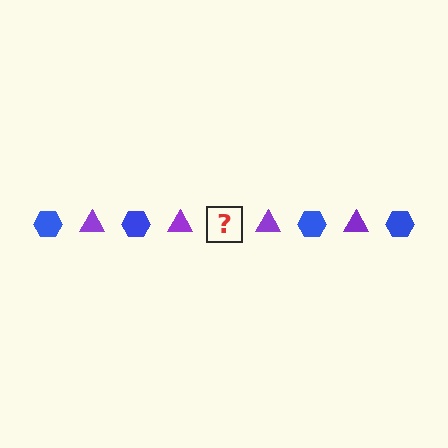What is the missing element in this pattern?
The missing element is a blue hexagon.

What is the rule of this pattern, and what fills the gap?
The rule is that the pattern alternates between blue hexagon and purple triangle. The gap should be filled with a blue hexagon.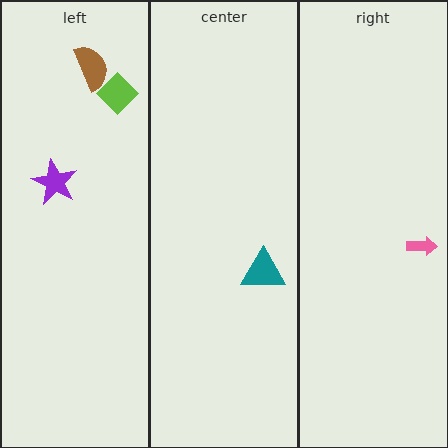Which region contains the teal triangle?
The center region.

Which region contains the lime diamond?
The left region.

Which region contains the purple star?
The left region.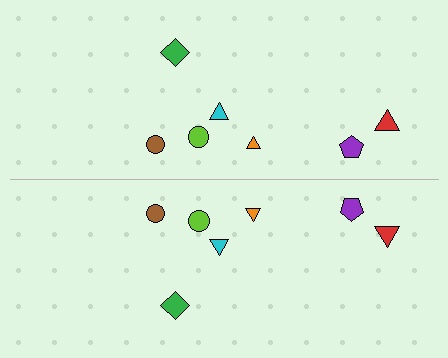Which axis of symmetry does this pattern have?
The pattern has a horizontal axis of symmetry running through the center of the image.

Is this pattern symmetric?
Yes, this pattern has bilateral (reflection) symmetry.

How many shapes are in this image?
There are 14 shapes in this image.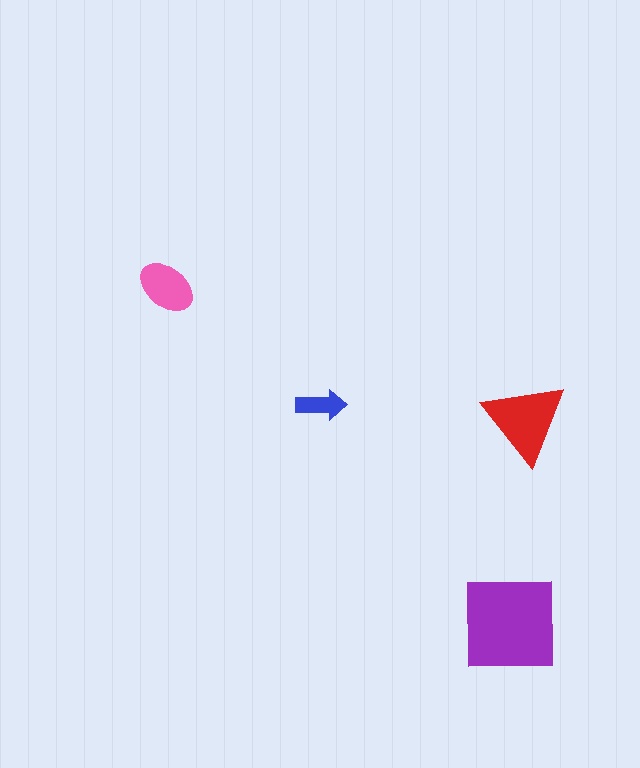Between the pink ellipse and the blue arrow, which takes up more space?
The pink ellipse.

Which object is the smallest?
The blue arrow.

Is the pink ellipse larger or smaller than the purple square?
Smaller.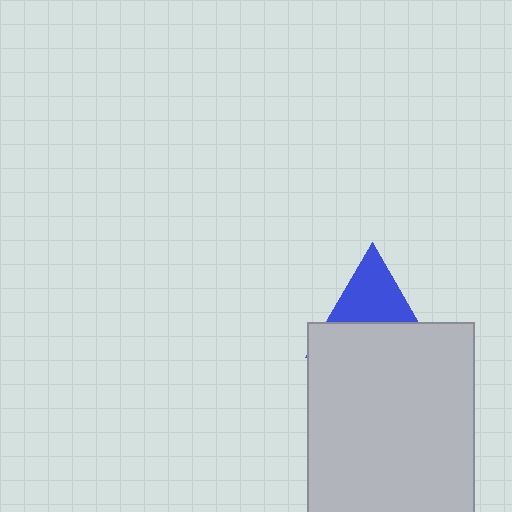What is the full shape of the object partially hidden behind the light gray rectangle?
The partially hidden object is a blue triangle.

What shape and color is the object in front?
The object in front is a light gray rectangle.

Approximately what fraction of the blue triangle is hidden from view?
Roughly 52% of the blue triangle is hidden behind the light gray rectangle.